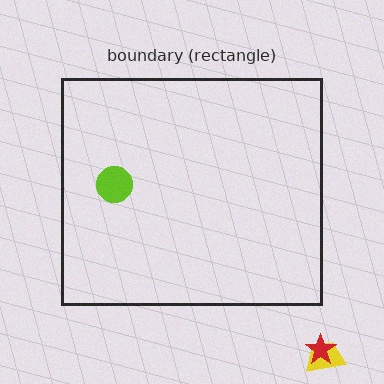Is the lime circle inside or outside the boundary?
Inside.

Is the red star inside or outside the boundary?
Outside.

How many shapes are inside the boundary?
1 inside, 2 outside.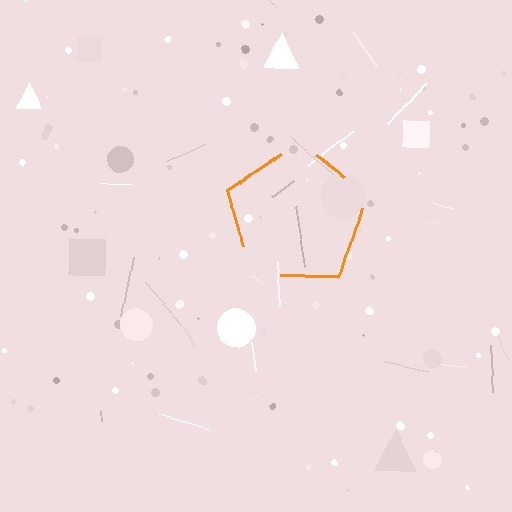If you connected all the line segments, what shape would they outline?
They would outline a pentagon.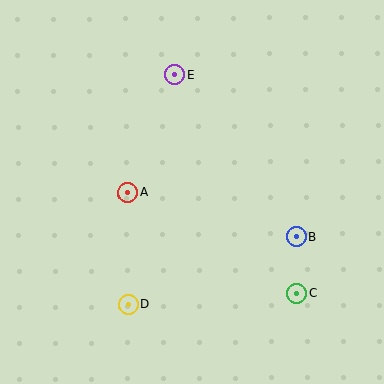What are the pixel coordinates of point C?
Point C is at (296, 294).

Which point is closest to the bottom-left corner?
Point D is closest to the bottom-left corner.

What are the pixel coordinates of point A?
Point A is at (128, 193).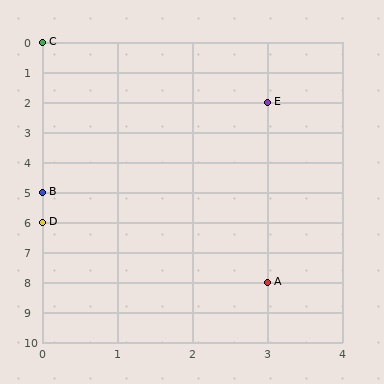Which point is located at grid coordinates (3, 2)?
Point E is at (3, 2).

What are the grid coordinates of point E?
Point E is at grid coordinates (3, 2).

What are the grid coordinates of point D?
Point D is at grid coordinates (0, 6).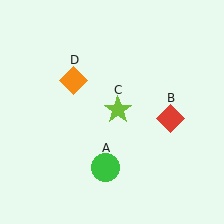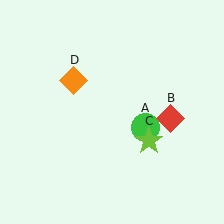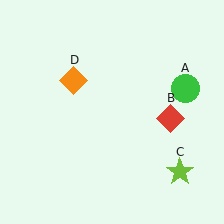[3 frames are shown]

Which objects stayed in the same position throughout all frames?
Red diamond (object B) and orange diamond (object D) remained stationary.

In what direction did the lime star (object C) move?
The lime star (object C) moved down and to the right.